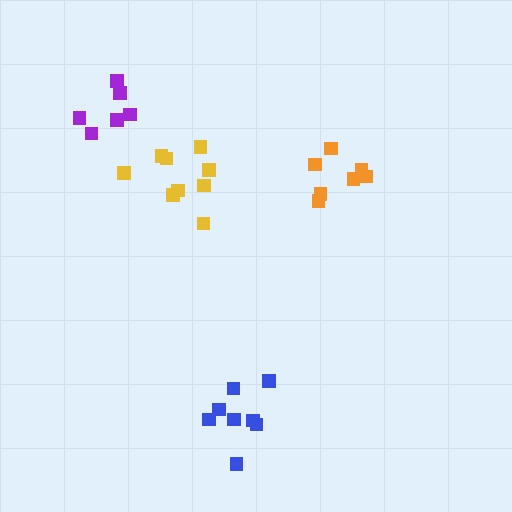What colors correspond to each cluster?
The clusters are colored: yellow, blue, purple, orange.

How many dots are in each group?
Group 1: 9 dots, Group 2: 8 dots, Group 3: 6 dots, Group 4: 7 dots (30 total).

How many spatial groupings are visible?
There are 4 spatial groupings.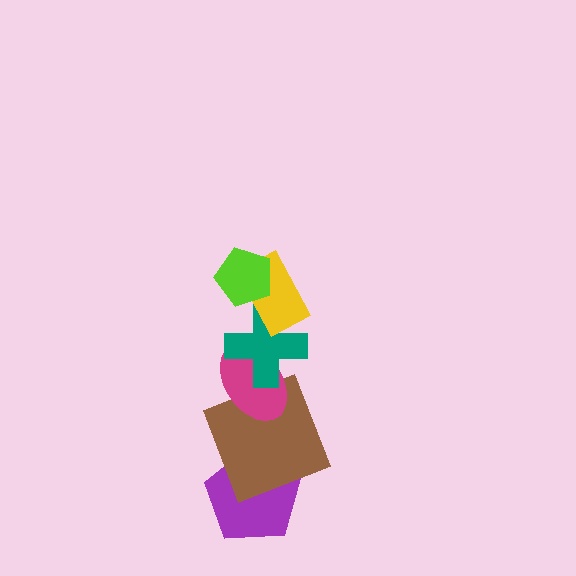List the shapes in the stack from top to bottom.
From top to bottom: the lime pentagon, the yellow rectangle, the teal cross, the magenta ellipse, the brown square, the purple pentagon.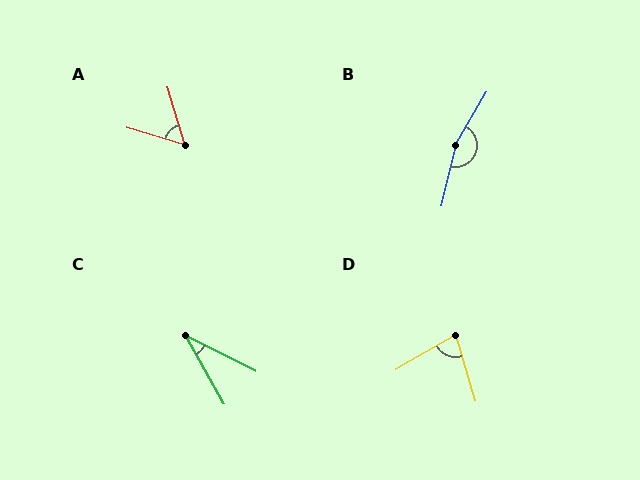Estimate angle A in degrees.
Approximately 56 degrees.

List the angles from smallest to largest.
C (34°), A (56°), D (76°), B (163°).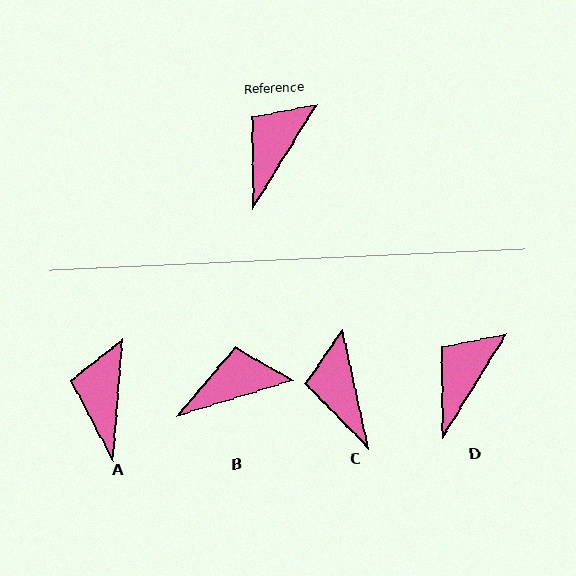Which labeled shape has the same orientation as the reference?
D.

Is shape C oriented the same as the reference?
No, it is off by about 44 degrees.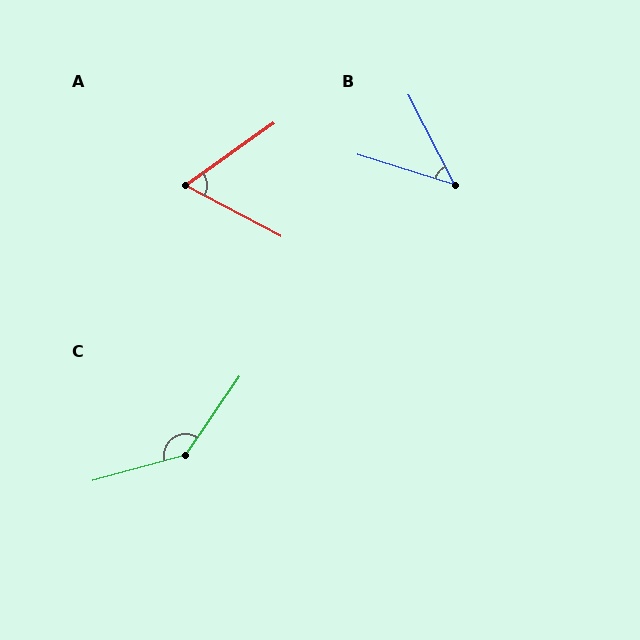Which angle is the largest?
C, at approximately 140 degrees.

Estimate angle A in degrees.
Approximately 63 degrees.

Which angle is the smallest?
B, at approximately 46 degrees.